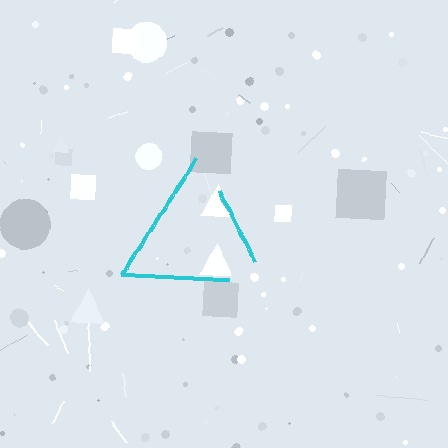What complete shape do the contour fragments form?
The contour fragments form a triangle.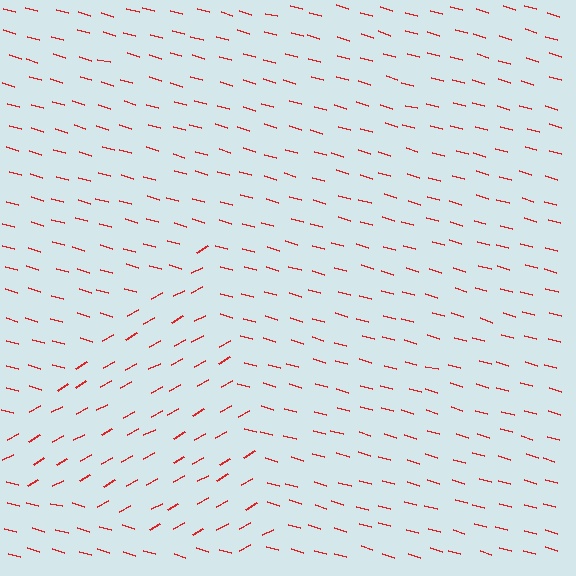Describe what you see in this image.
The image is filled with small red line segments. A triangle region in the image has lines oriented differently from the surrounding lines, creating a visible texture boundary.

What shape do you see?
I see a triangle.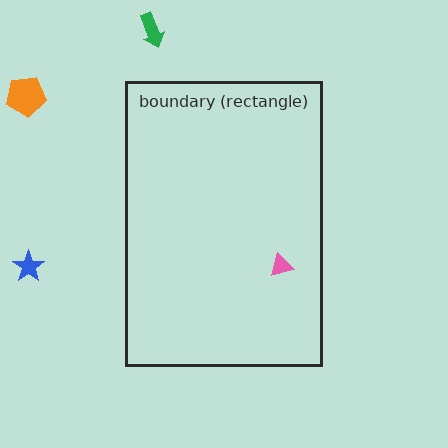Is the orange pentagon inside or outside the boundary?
Outside.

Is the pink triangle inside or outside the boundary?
Inside.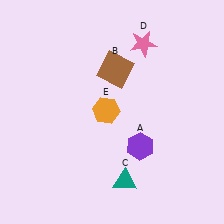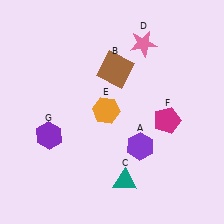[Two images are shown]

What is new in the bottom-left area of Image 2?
A purple hexagon (G) was added in the bottom-left area of Image 2.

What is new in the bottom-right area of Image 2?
A magenta pentagon (F) was added in the bottom-right area of Image 2.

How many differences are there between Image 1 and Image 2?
There are 2 differences between the two images.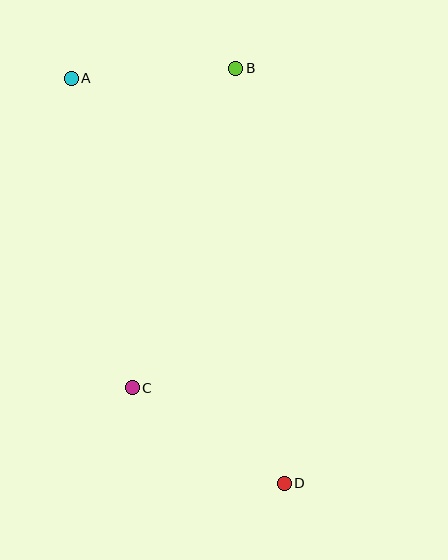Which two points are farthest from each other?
Points A and D are farthest from each other.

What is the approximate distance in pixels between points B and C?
The distance between B and C is approximately 336 pixels.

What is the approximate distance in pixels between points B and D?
The distance between B and D is approximately 418 pixels.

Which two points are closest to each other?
Points A and B are closest to each other.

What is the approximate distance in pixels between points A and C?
The distance between A and C is approximately 315 pixels.